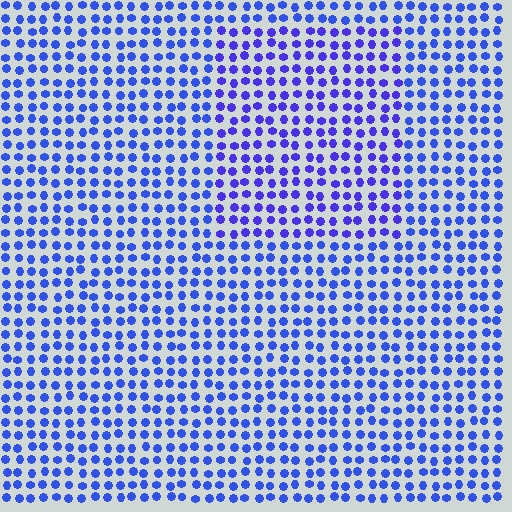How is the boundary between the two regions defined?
The boundary is defined purely by a slight shift in hue (about 20 degrees). Spacing, size, and orientation are identical on both sides.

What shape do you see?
I see a rectangle.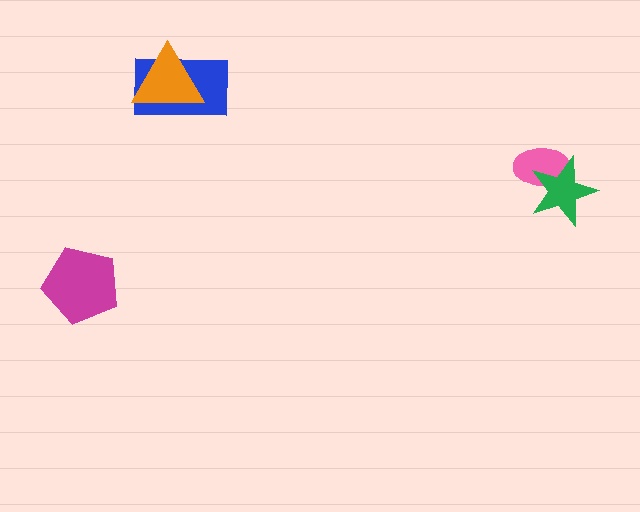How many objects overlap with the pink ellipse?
1 object overlaps with the pink ellipse.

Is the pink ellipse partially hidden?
Yes, it is partially covered by another shape.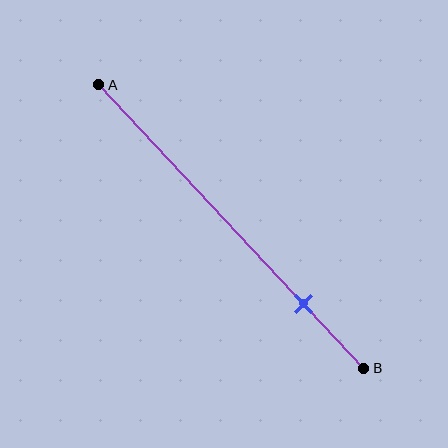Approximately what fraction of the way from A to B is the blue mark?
The blue mark is approximately 75% of the way from A to B.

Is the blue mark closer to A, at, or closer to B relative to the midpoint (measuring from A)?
The blue mark is closer to point B than the midpoint of segment AB.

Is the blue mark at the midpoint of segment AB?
No, the mark is at about 75% from A, not at the 50% midpoint.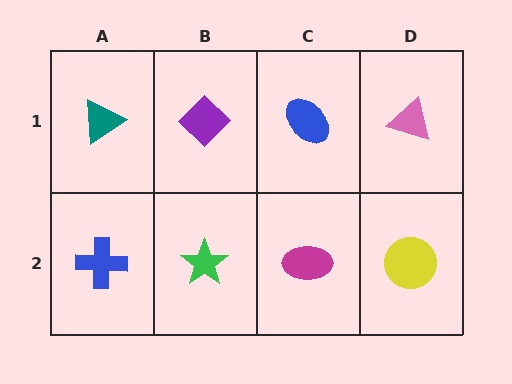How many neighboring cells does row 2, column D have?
2.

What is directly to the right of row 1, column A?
A purple diamond.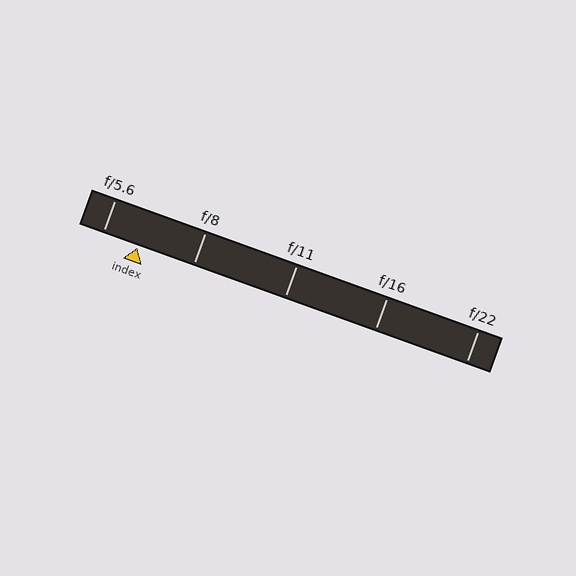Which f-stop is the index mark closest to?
The index mark is closest to f/5.6.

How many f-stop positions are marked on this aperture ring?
There are 5 f-stop positions marked.